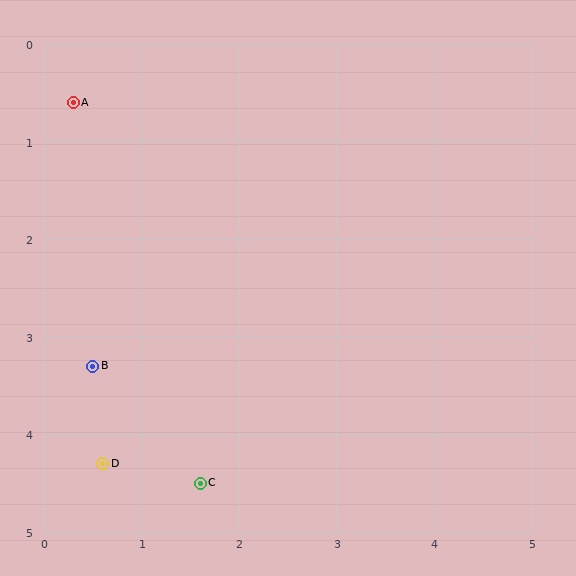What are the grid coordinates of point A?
Point A is at approximately (0.3, 0.6).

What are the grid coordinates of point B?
Point B is at approximately (0.5, 3.3).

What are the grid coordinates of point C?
Point C is at approximately (1.6, 4.5).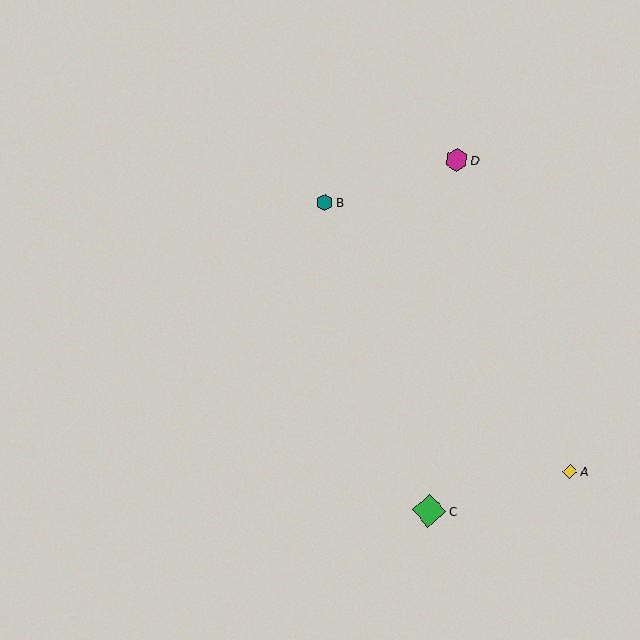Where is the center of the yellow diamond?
The center of the yellow diamond is at (570, 472).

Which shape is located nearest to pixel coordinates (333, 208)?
The teal hexagon (labeled B) at (325, 203) is nearest to that location.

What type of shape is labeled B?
Shape B is a teal hexagon.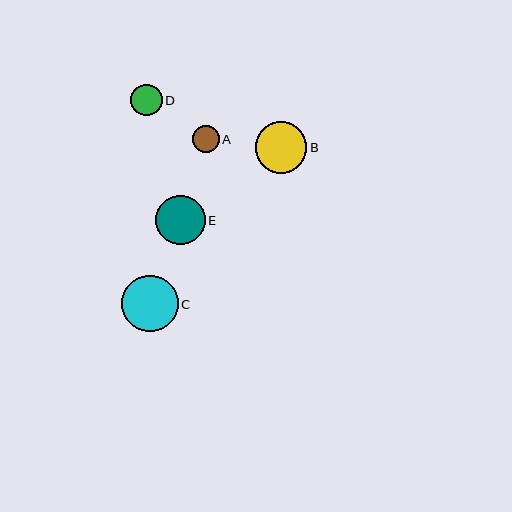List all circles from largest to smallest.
From largest to smallest: C, B, E, D, A.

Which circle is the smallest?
Circle A is the smallest with a size of approximately 27 pixels.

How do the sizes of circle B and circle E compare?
Circle B and circle E are approximately the same size.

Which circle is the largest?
Circle C is the largest with a size of approximately 57 pixels.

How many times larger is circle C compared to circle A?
Circle C is approximately 2.1 times the size of circle A.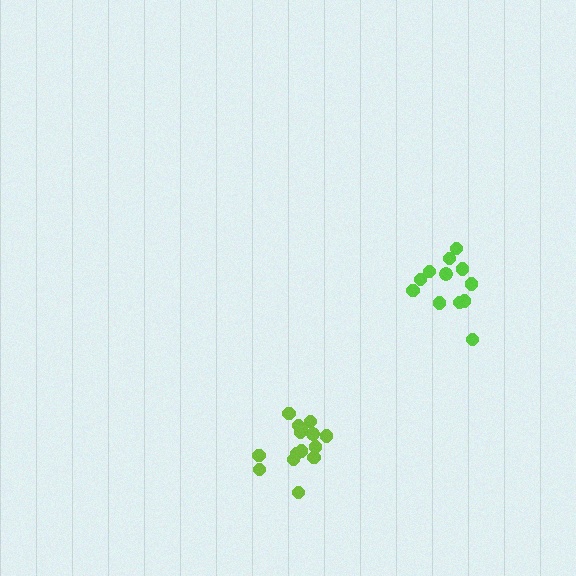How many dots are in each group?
Group 1: 15 dots, Group 2: 12 dots (27 total).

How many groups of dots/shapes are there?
There are 2 groups.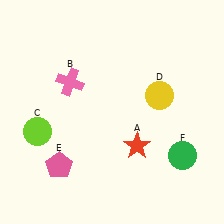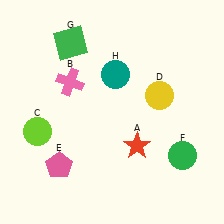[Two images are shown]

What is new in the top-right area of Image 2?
A teal circle (H) was added in the top-right area of Image 2.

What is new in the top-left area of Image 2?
A green square (G) was added in the top-left area of Image 2.